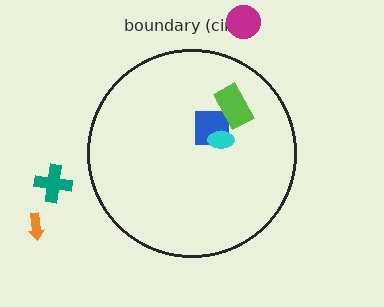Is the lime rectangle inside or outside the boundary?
Inside.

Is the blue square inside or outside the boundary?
Inside.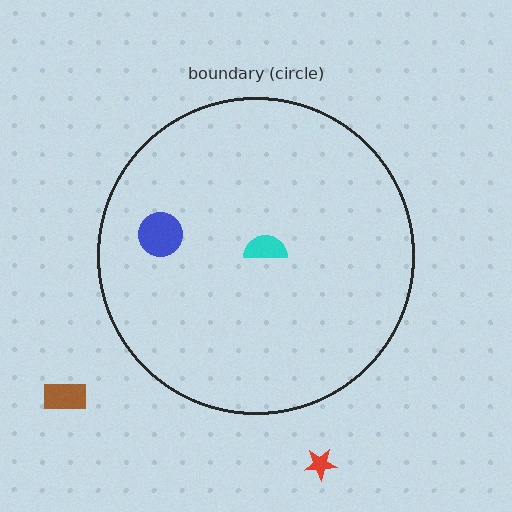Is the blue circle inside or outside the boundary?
Inside.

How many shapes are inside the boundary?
2 inside, 2 outside.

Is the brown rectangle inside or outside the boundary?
Outside.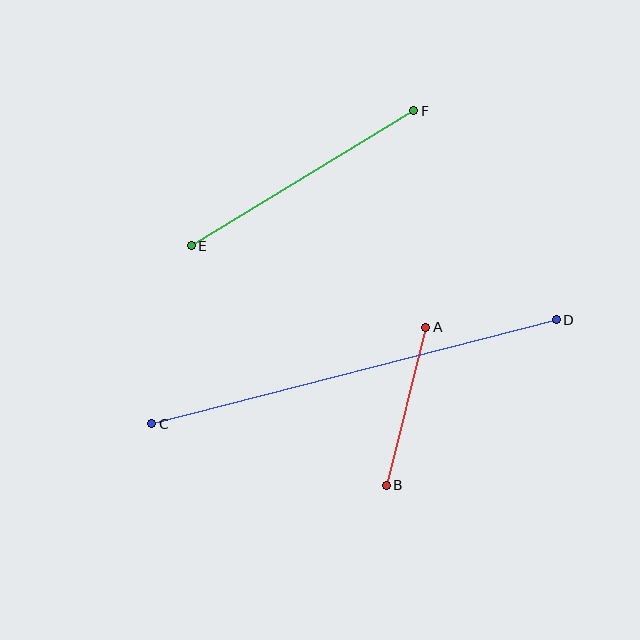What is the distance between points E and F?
The distance is approximately 260 pixels.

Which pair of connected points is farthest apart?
Points C and D are farthest apart.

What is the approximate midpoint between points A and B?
The midpoint is at approximately (406, 406) pixels.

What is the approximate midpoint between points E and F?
The midpoint is at approximately (303, 178) pixels.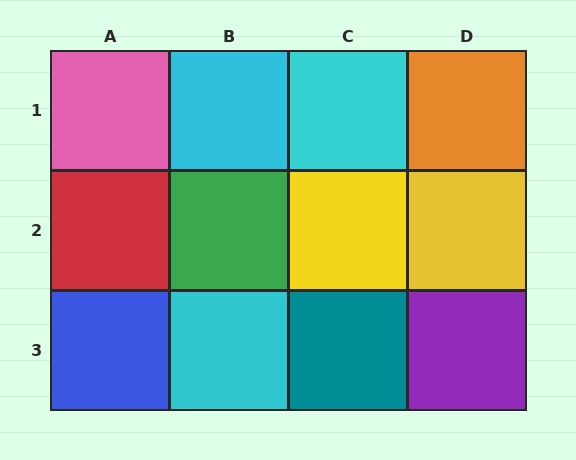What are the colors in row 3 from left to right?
Blue, cyan, teal, purple.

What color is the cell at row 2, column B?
Green.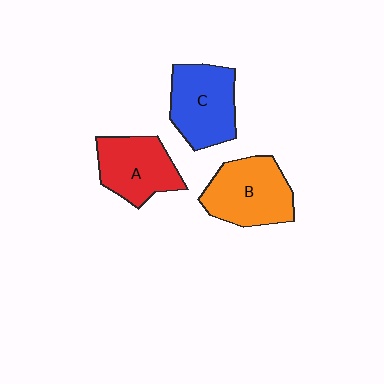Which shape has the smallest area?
Shape A (red).